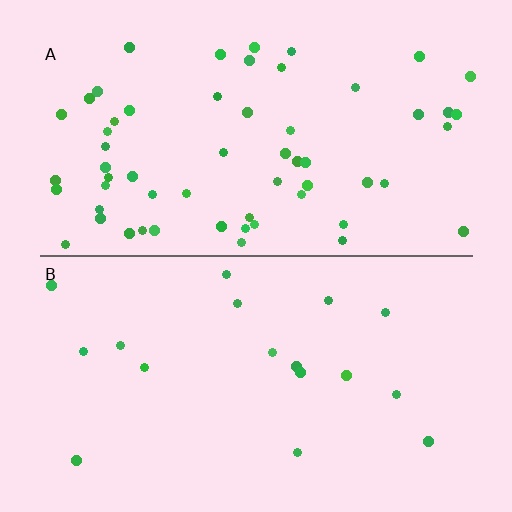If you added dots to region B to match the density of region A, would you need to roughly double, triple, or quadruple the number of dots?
Approximately triple.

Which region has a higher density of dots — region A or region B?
A (the top).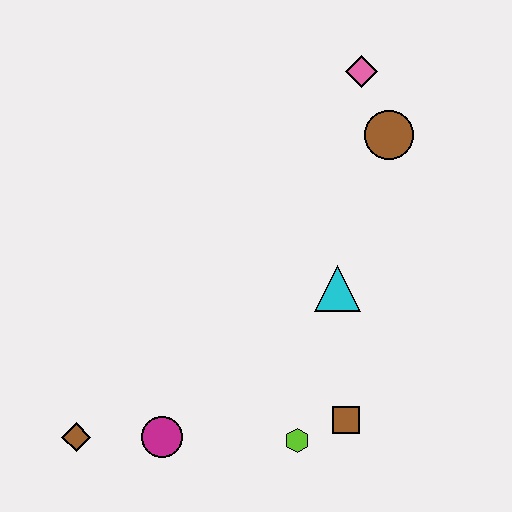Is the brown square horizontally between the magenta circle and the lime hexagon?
No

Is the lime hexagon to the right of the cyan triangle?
No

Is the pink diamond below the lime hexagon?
No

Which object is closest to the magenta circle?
The brown diamond is closest to the magenta circle.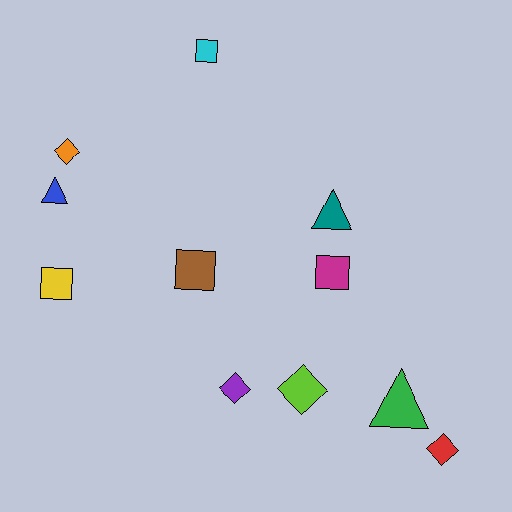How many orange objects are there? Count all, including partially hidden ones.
There is 1 orange object.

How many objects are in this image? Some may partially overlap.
There are 11 objects.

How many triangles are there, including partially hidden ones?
There are 3 triangles.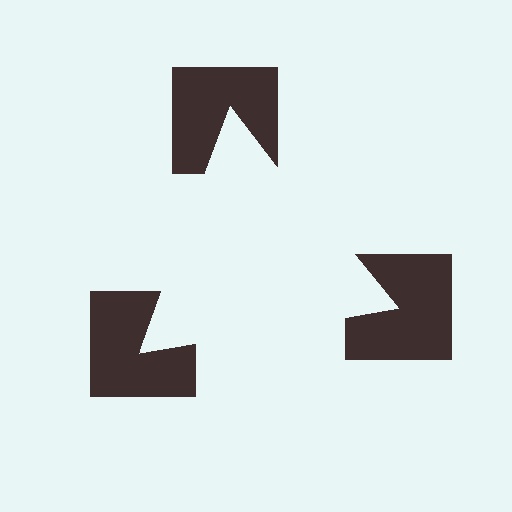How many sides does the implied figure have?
3 sides.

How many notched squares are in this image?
There are 3 — one at each vertex of the illusory triangle.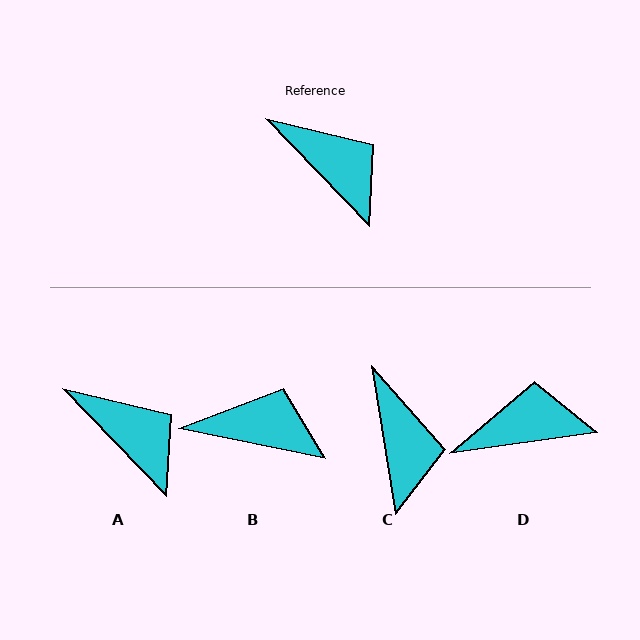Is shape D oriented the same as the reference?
No, it is off by about 54 degrees.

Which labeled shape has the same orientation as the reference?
A.